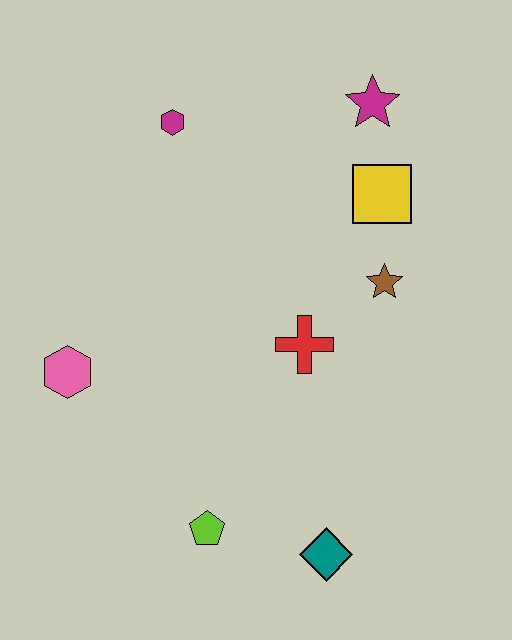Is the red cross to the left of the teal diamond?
Yes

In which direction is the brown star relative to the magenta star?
The brown star is below the magenta star.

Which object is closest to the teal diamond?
The lime pentagon is closest to the teal diamond.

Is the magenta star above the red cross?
Yes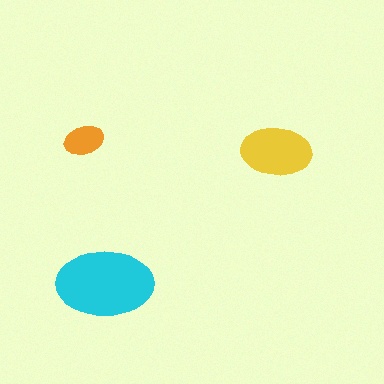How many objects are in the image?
There are 3 objects in the image.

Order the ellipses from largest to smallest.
the cyan one, the yellow one, the orange one.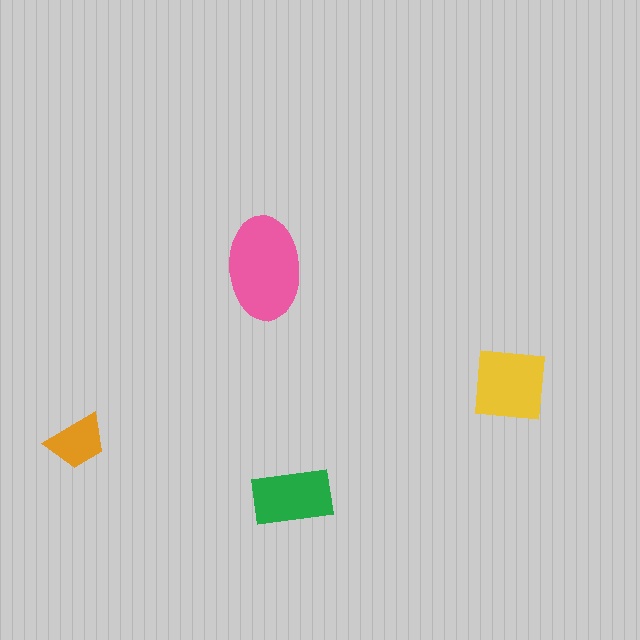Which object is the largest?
The pink ellipse.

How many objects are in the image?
There are 4 objects in the image.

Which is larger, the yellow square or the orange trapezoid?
The yellow square.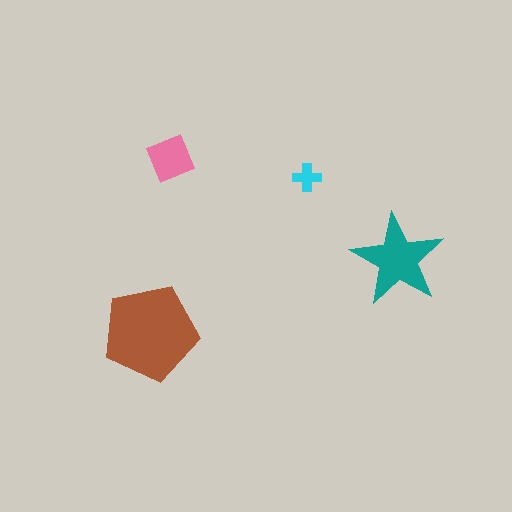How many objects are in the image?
There are 4 objects in the image.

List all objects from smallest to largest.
The cyan cross, the pink diamond, the teal star, the brown pentagon.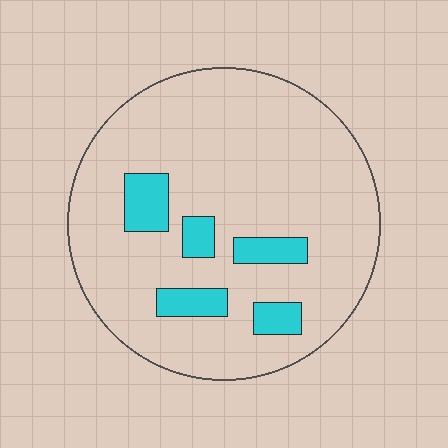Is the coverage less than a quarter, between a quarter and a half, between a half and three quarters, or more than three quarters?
Less than a quarter.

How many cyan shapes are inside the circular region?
5.